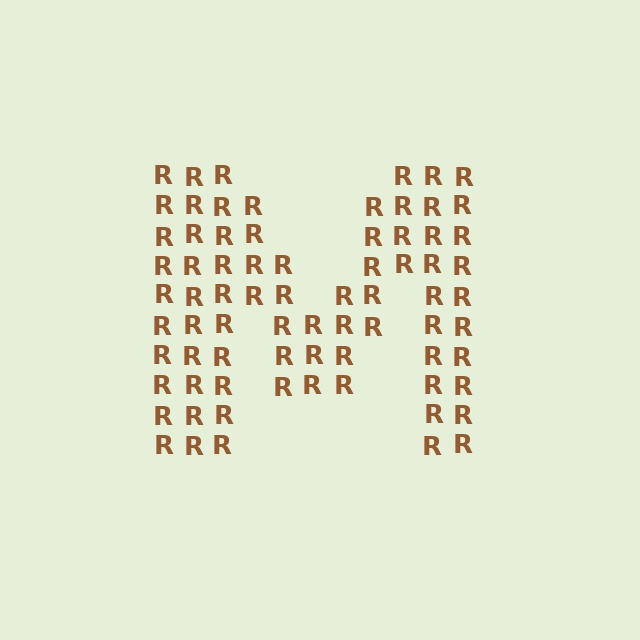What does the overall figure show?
The overall figure shows the letter M.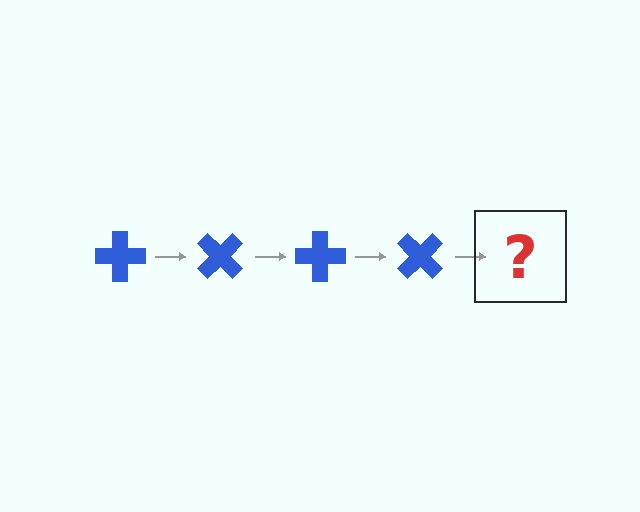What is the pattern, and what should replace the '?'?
The pattern is that the cross rotates 45 degrees each step. The '?' should be a blue cross rotated 180 degrees.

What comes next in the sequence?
The next element should be a blue cross rotated 180 degrees.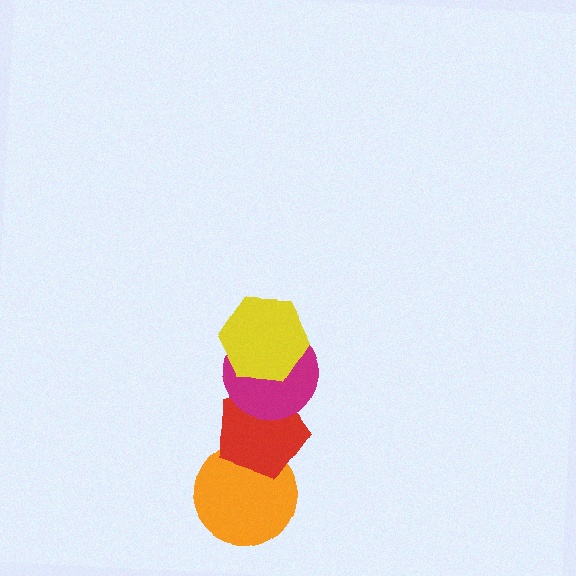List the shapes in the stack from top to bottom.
From top to bottom: the yellow hexagon, the magenta circle, the red pentagon, the orange circle.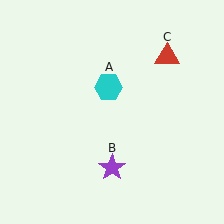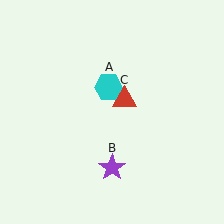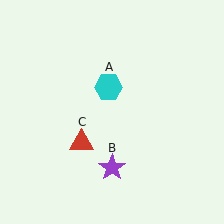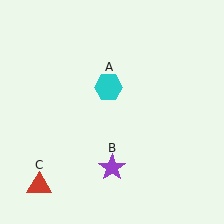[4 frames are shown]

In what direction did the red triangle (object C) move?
The red triangle (object C) moved down and to the left.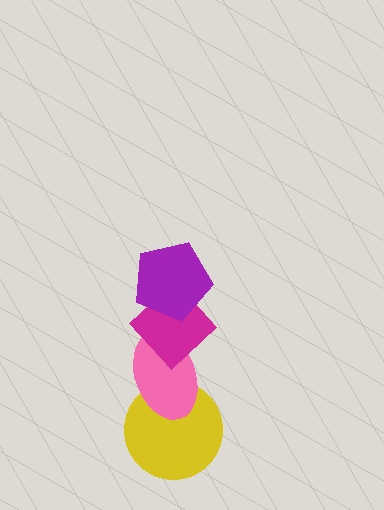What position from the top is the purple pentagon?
The purple pentagon is 1st from the top.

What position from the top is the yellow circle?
The yellow circle is 4th from the top.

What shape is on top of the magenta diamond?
The purple pentagon is on top of the magenta diamond.